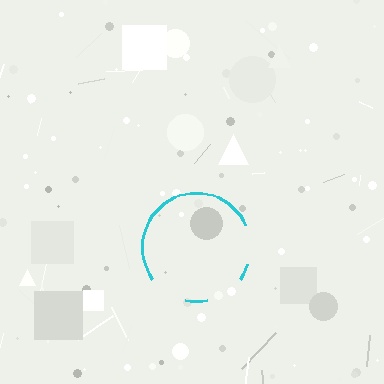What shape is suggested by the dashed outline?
The dashed outline suggests a circle.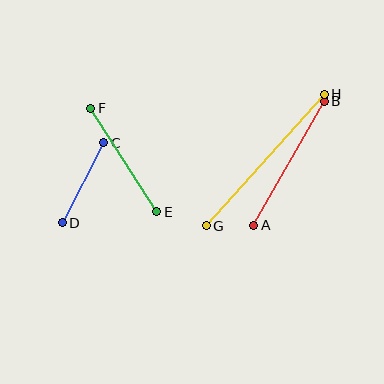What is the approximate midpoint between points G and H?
The midpoint is at approximately (265, 160) pixels.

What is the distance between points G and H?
The distance is approximately 177 pixels.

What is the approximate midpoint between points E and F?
The midpoint is at approximately (124, 160) pixels.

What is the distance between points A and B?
The distance is approximately 143 pixels.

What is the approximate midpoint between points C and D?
The midpoint is at approximately (83, 183) pixels.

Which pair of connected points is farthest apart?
Points G and H are farthest apart.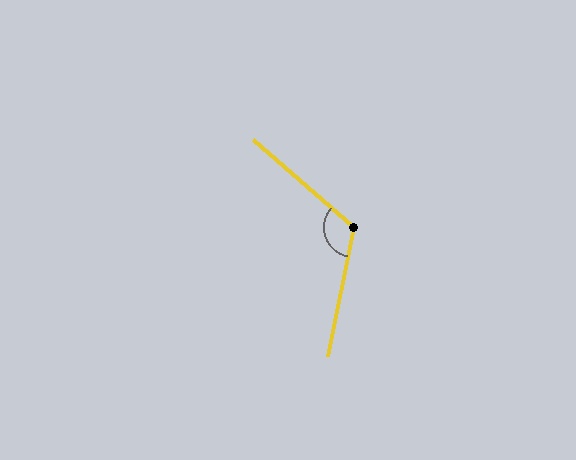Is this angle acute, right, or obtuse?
It is obtuse.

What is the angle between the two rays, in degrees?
Approximately 120 degrees.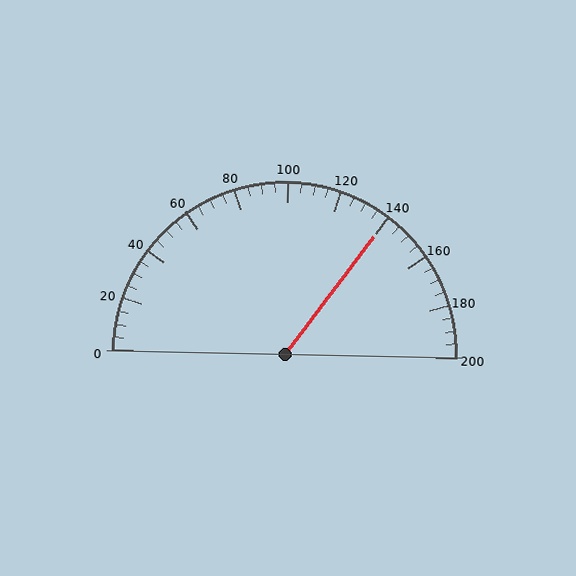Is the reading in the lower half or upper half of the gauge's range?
The reading is in the upper half of the range (0 to 200).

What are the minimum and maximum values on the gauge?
The gauge ranges from 0 to 200.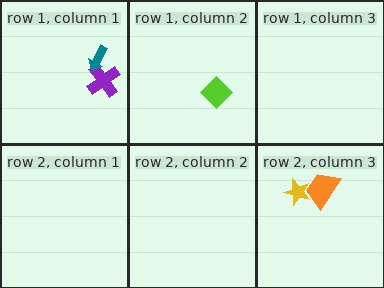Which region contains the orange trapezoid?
The row 2, column 3 region.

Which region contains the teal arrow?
The row 1, column 1 region.